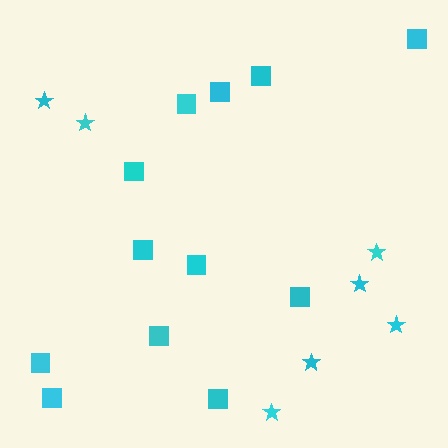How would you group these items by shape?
There are 2 groups: one group of squares (12) and one group of stars (7).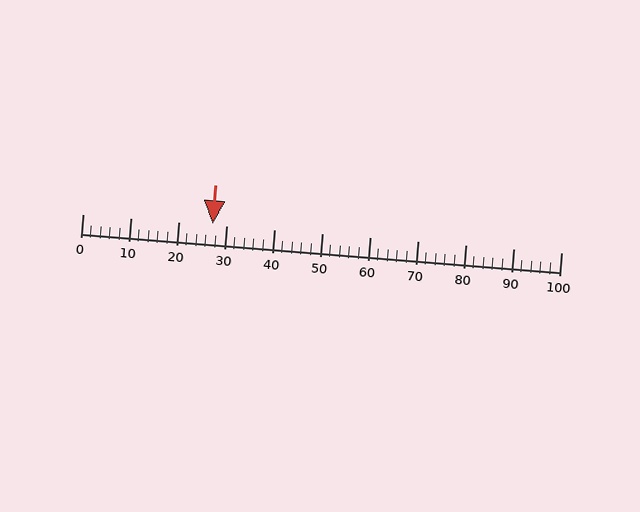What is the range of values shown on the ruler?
The ruler shows values from 0 to 100.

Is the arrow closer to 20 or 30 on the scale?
The arrow is closer to 30.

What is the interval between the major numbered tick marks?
The major tick marks are spaced 10 units apart.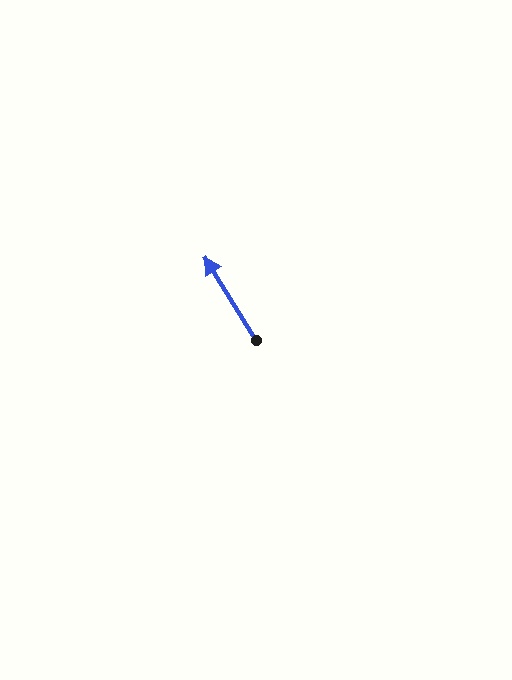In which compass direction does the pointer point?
Northwest.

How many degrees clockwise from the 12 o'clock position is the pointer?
Approximately 328 degrees.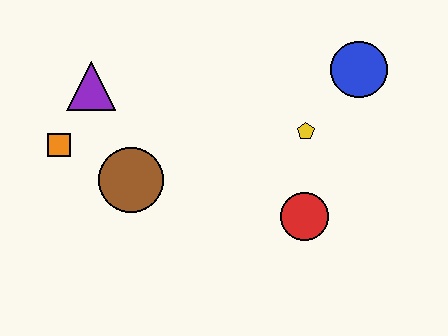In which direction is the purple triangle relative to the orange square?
The purple triangle is above the orange square.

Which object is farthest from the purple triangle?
The blue circle is farthest from the purple triangle.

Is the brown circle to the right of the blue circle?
No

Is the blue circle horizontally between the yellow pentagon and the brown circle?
No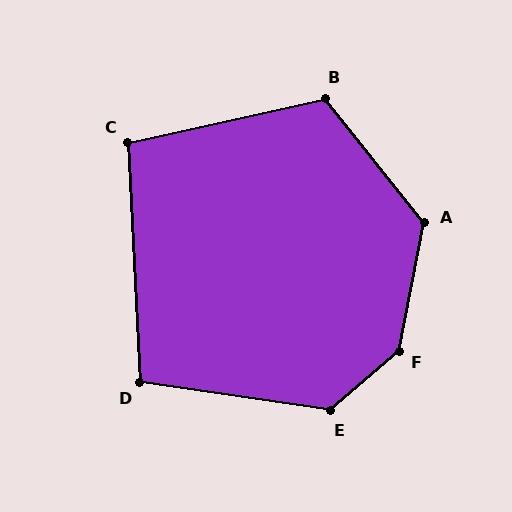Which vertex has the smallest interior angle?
C, at approximately 99 degrees.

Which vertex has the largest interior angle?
F, at approximately 142 degrees.